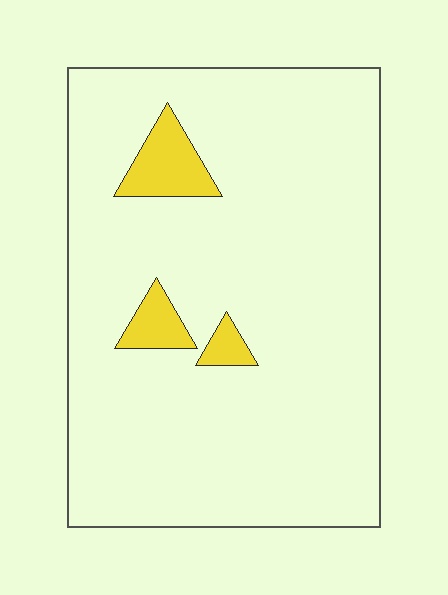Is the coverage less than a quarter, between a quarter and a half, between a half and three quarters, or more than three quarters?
Less than a quarter.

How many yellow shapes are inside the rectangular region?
3.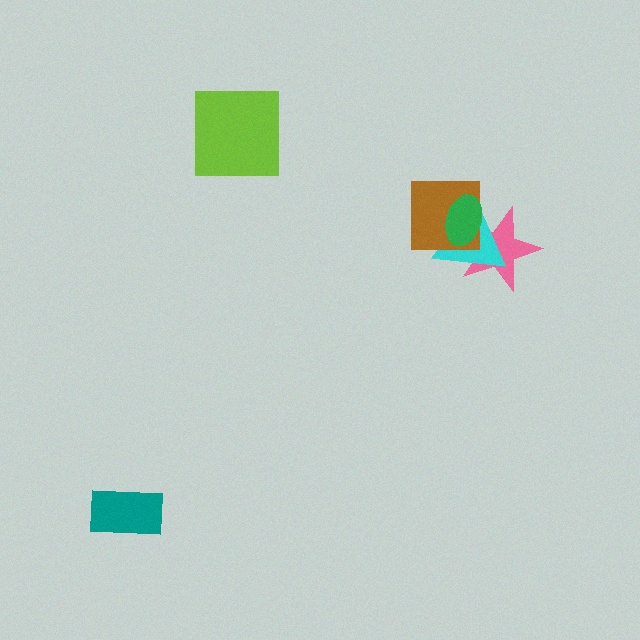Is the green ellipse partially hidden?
No, no other shape covers it.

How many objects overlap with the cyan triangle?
3 objects overlap with the cyan triangle.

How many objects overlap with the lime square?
0 objects overlap with the lime square.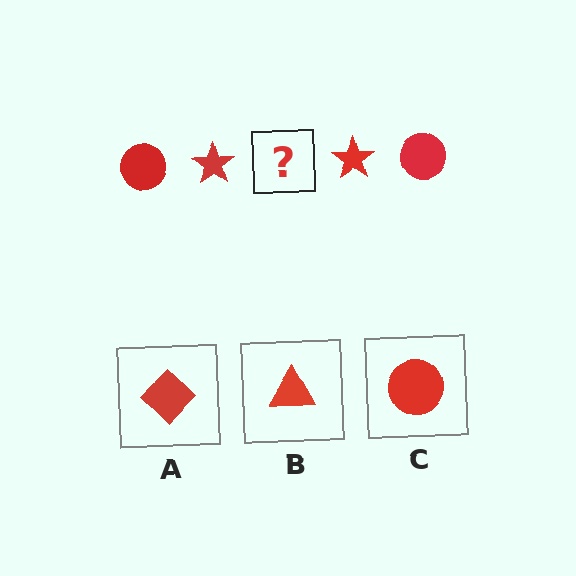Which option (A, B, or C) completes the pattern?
C.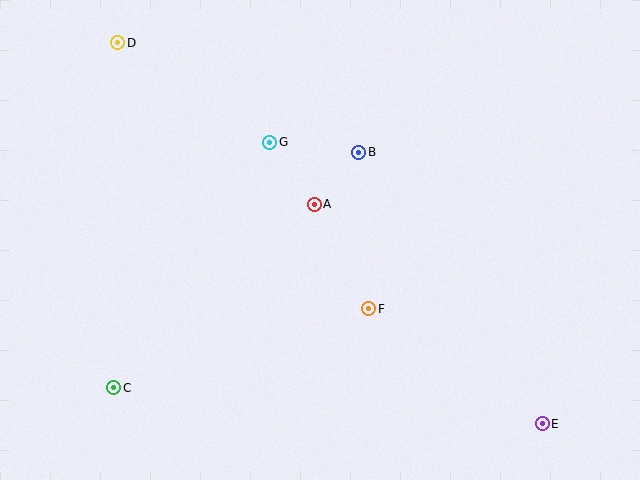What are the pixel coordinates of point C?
Point C is at (114, 388).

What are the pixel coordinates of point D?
Point D is at (118, 43).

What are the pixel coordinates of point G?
Point G is at (270, 142).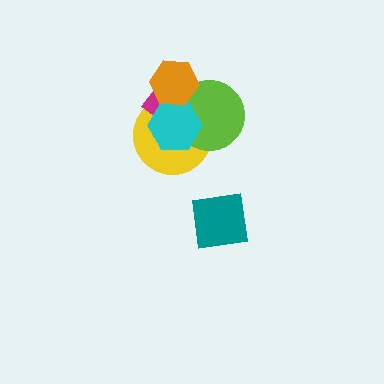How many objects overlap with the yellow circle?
4 objects overlap with the yellow circle.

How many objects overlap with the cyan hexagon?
4 objects overlap with the cyan hexagon.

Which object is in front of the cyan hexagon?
The orange hexagon is in front of the cyan hexagon.